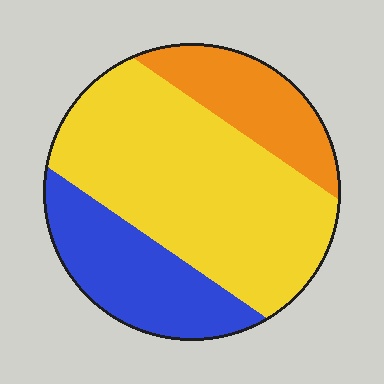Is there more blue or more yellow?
Yellow.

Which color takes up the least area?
Orange, at roughly 20%.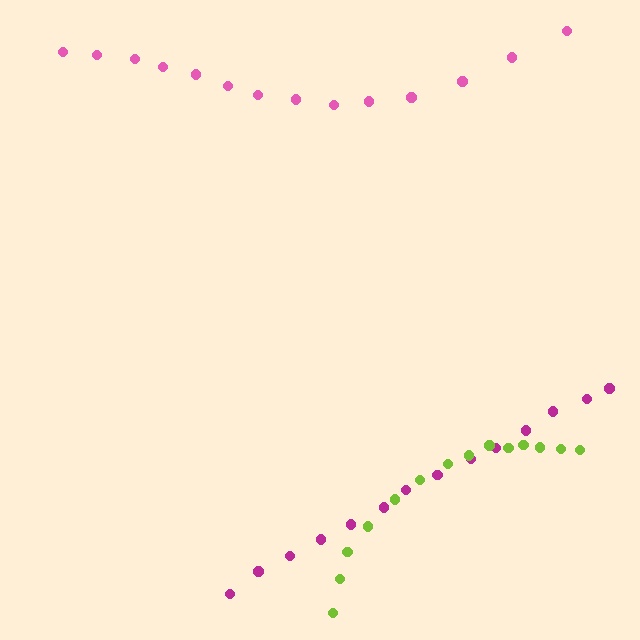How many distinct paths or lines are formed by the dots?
There are 3 distinct paths.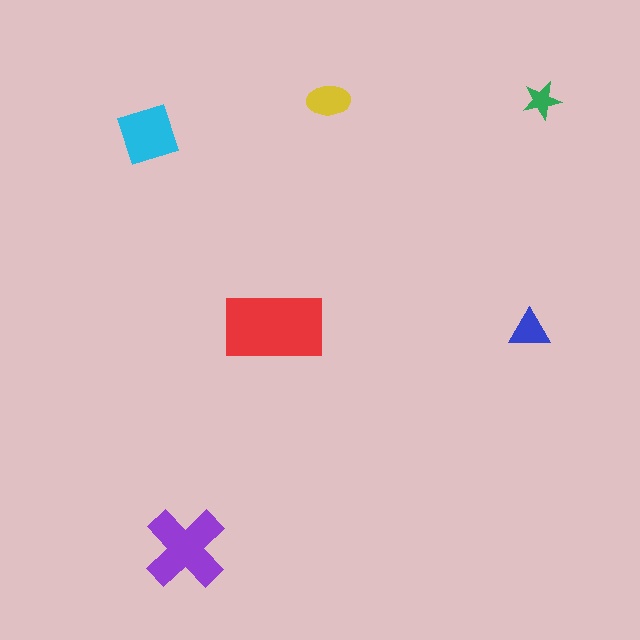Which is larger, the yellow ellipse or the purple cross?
The purple cross.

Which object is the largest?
The red rectangle.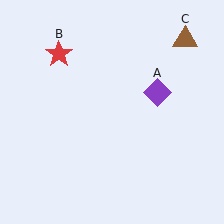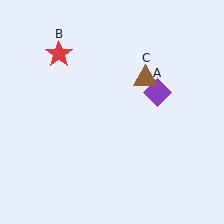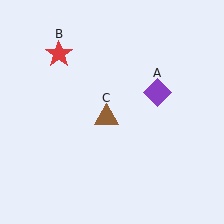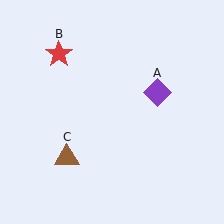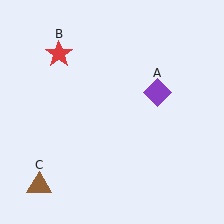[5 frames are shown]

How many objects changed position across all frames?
1 object changed position: brown triangle (object C).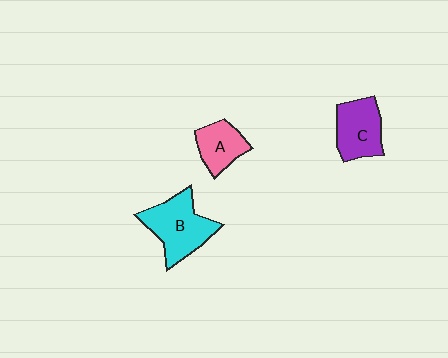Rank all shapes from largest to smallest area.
From largest to smallest: B (cyan), C (purple), A (pink).